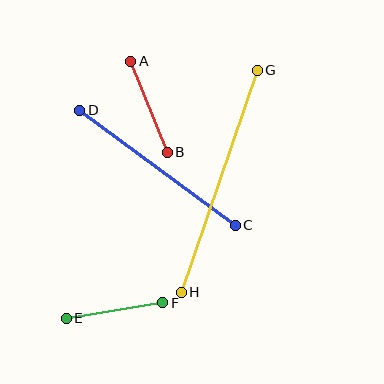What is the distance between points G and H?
The distance is approximately 235 pixels.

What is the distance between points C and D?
The distance is approximately 193 pixels.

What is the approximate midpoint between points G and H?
The midpoint is at approximately (219, 181) pixels.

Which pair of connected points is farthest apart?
Points G and H are farthest apart.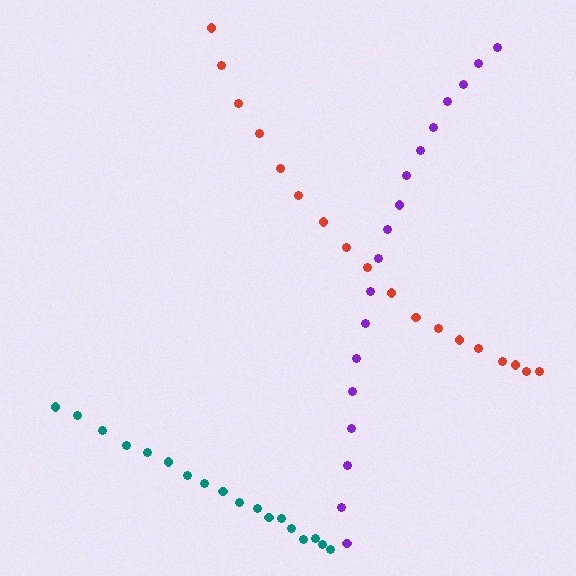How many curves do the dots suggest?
There are 3 distinct paths.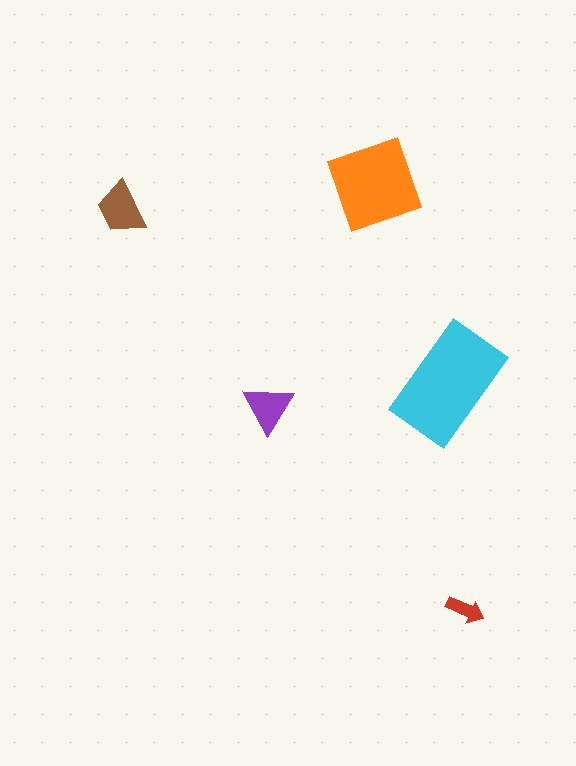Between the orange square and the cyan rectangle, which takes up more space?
The cyan rectangle.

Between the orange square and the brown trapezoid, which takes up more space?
The orange square.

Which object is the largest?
The cyan rectangle.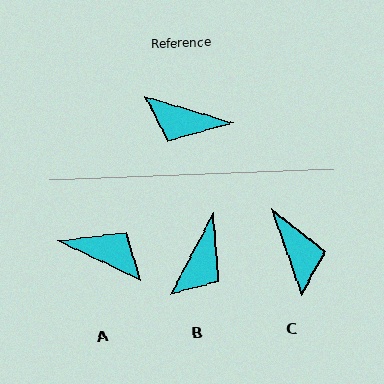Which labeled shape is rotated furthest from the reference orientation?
A, about 171 degrees away.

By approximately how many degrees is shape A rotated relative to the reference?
Approximately 171 degrees counter-clockwise.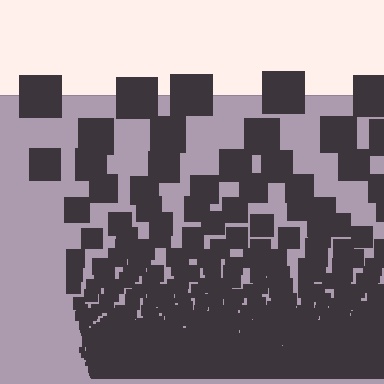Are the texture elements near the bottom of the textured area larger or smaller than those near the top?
Smaller. The gradient is inverted — elements near the bottom are smaller and denser.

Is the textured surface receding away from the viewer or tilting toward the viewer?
The surface appears to tilt toward the viewer. Texture elements get larger and sparser toward the top.